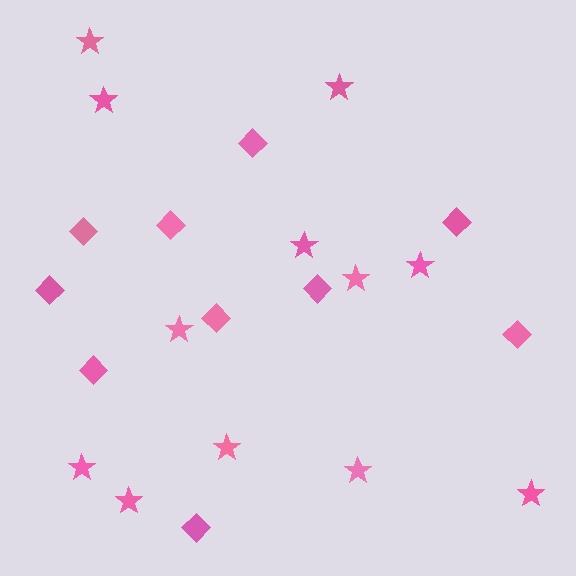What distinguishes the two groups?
There are 2 groups: one group of diamonds (10) and one group of stars (12).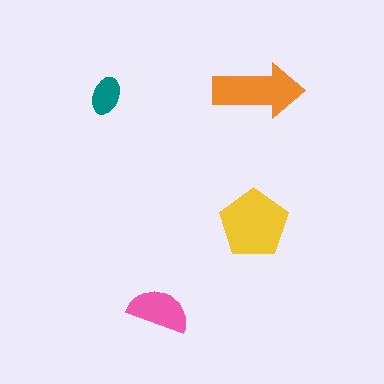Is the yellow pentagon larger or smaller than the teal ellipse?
Larger.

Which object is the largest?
The yellow pentagon.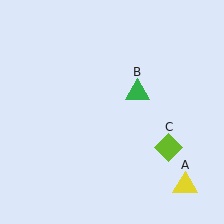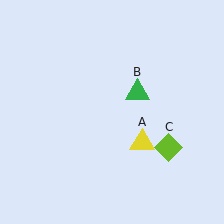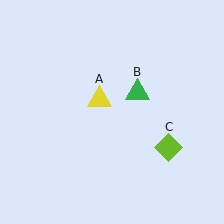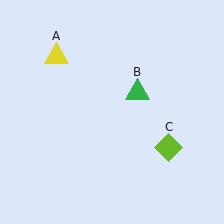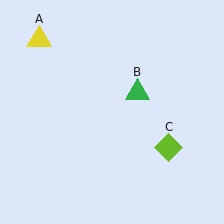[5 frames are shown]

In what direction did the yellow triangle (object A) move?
The yellow triangle (object A) moved up and to the left.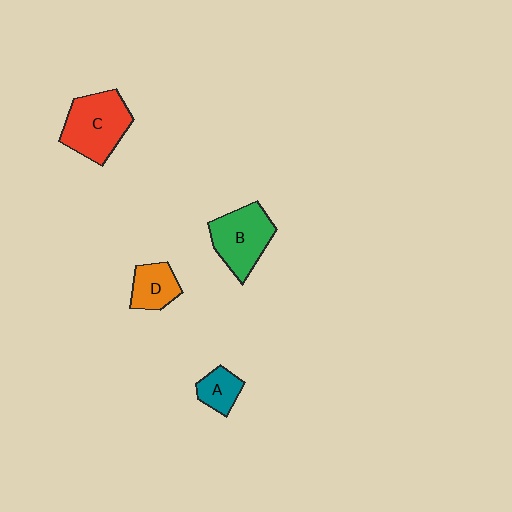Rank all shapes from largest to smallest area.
From largest to smallest: C (red), B (green), D (orange), A (teal).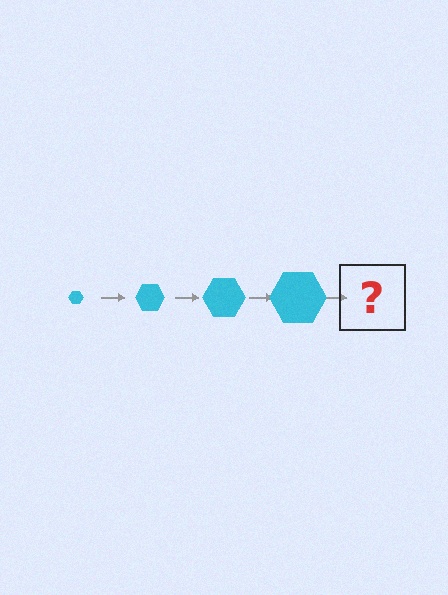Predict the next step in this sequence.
The next step is a cyan hexagon, larger than the previous one.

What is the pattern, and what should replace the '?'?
The pattern is that the hexagon gets progressively larger each step. The '?' should be a cyan hexagon, larger than the previous one.